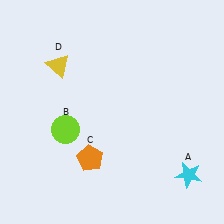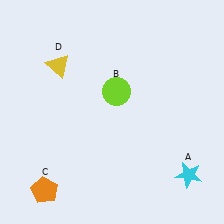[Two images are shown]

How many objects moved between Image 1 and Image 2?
2 objects moved between the two images.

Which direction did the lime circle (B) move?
The lime circle (B) moved right.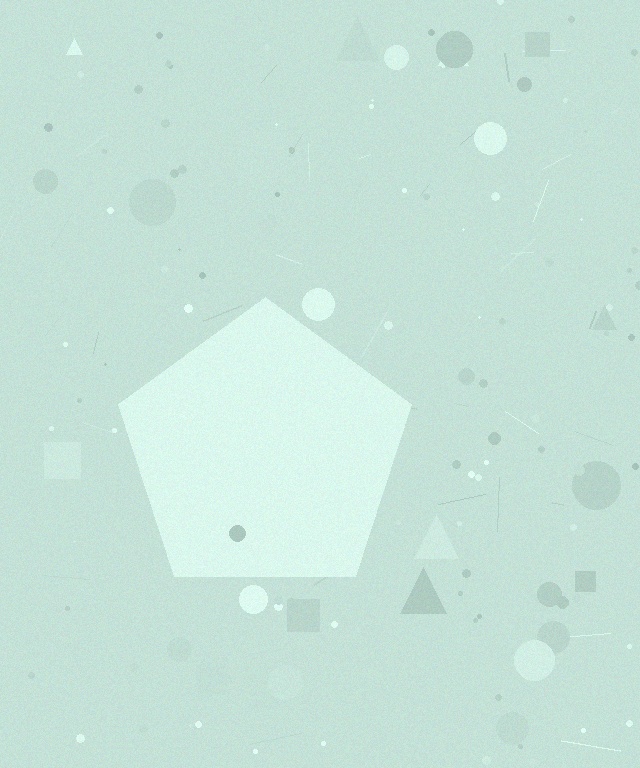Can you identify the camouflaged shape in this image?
The camouflaged shape is a pentagon.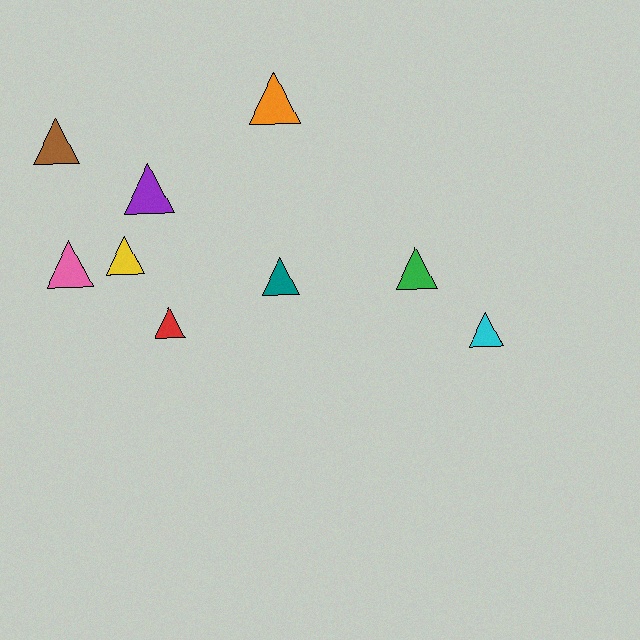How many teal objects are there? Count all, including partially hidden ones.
There is 1 teal object.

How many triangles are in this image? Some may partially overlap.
There are 9 triangles.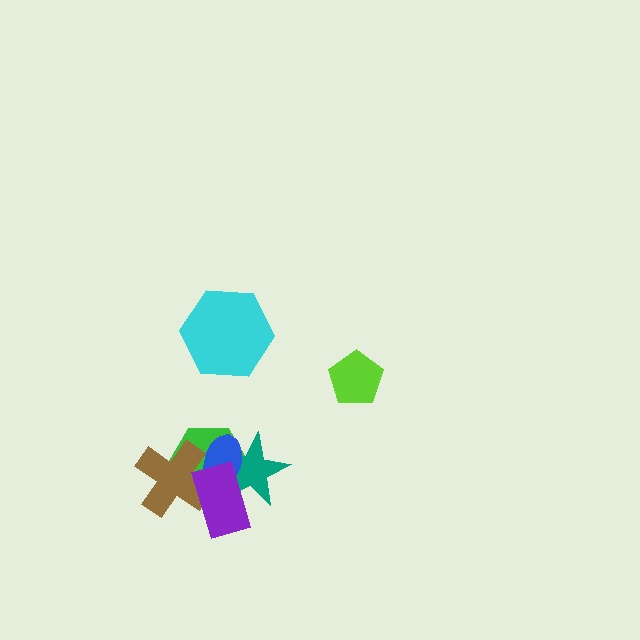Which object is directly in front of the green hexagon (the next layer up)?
The brown cross is directly in front of the green hexagon.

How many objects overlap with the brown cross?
3 objects overlap with the brown cross.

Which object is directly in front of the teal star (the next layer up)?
The blue ellipse is directly in front of the teal star.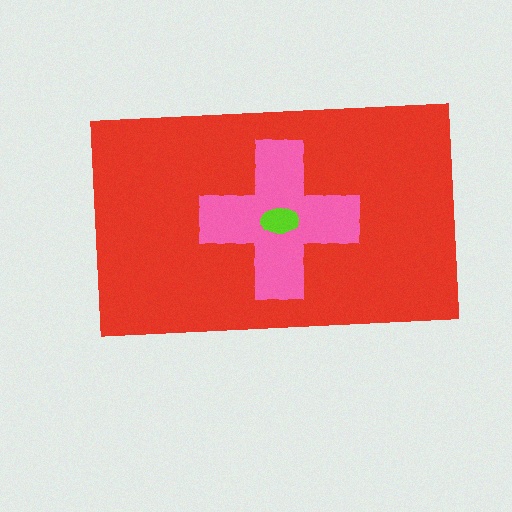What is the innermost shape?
The lime ellipse.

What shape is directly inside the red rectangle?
The pink cross.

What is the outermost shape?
The red rectangle.